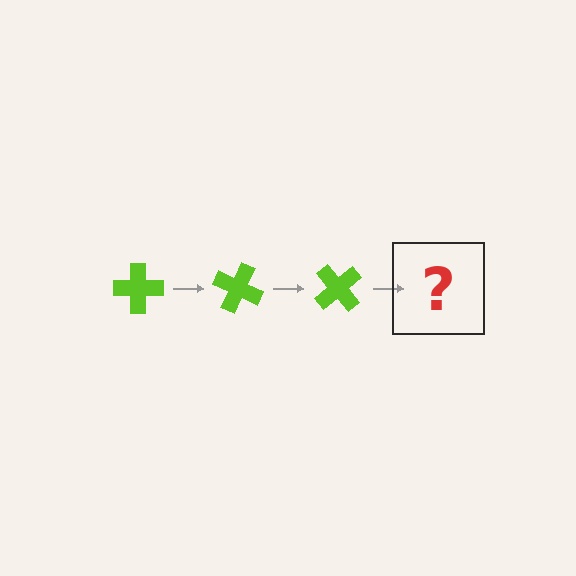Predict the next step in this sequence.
The next step is a lime cross rotated 75 degrees.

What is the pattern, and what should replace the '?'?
The pattern is that the cross rotates 25 degrees each step. The '?' should be a lime cross rotated 75 degrees.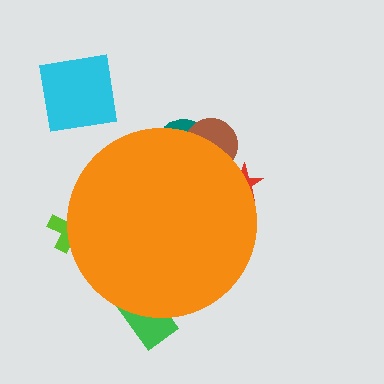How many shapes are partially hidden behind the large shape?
5 shapes are partially hidden.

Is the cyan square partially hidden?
No, the cyan square is fully visible.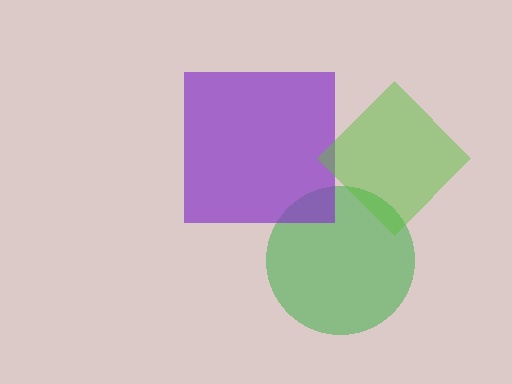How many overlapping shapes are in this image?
There are 3 overlapping shapes in the image.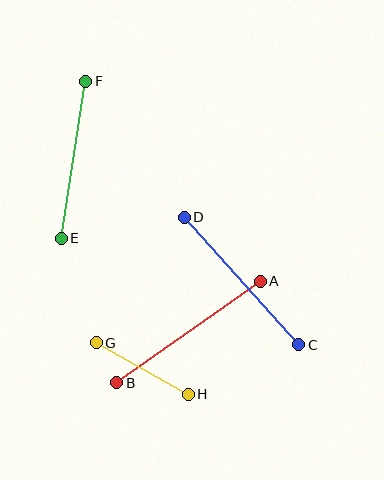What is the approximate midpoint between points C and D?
The midpoint is at approximately (242, 281) pixels.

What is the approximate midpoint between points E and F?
The midpoint is at approximately (73, 160) pixels.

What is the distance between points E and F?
The distance is approximately 159 pixels.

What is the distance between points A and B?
The distance is approximately 176 pixels.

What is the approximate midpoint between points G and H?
The midpoint is at approximately (142, 369) pixels.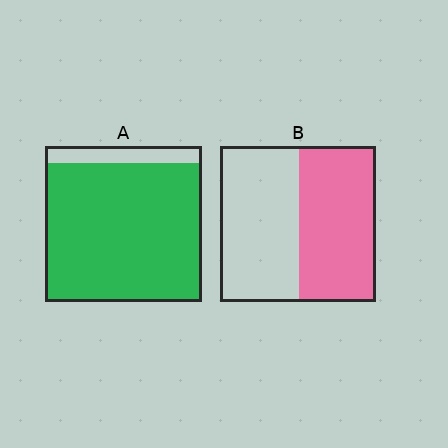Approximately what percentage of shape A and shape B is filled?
A is approximately 90% and B is approximately 50%.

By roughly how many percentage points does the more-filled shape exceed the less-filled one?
By roughly 40 percentage points (A over B).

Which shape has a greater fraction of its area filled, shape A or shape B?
Shape A.